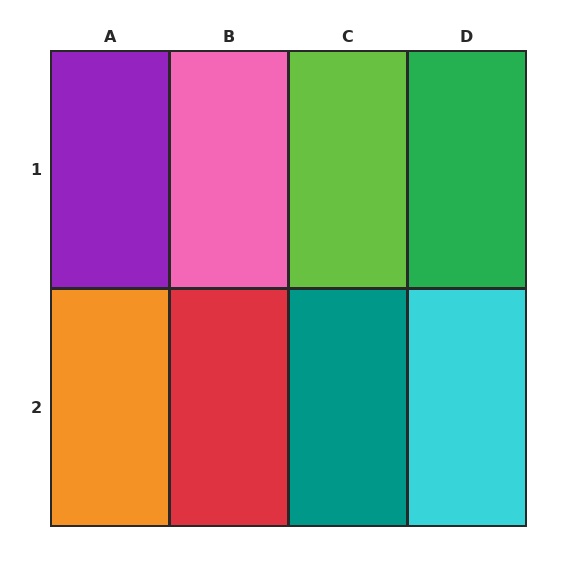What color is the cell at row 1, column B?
Pink.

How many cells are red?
1 cell is red.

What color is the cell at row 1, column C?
Lime.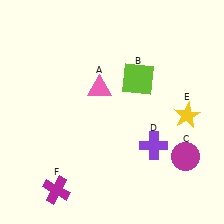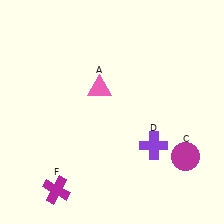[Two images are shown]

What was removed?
The lime square (B), the yellow star (E) were removed in Image 2.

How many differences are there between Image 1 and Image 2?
There are 2 differences between the two images.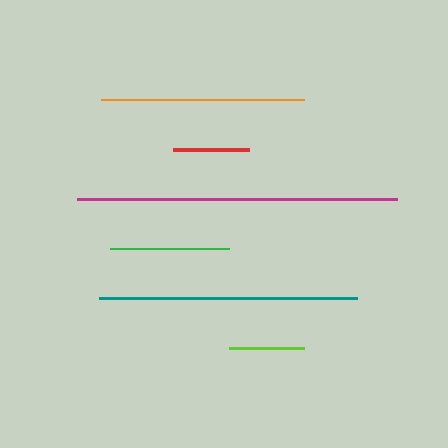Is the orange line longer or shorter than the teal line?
The teal line is longer than the orange line.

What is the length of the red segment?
The red segment is approximately 76 pixels long.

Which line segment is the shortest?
The lime line is the shortest at approximately 74 pixels.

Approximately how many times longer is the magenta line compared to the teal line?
The magenta line is approximately 1.2 times the length of the teal line.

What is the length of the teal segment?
The teal segment is approximately 257 pixels long.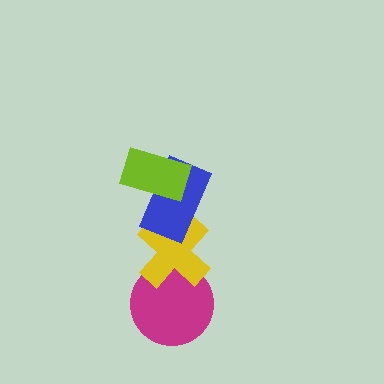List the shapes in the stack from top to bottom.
From top to bottom: the lime rectangle, the blue rectangle, the yellow cross, the magenta circle.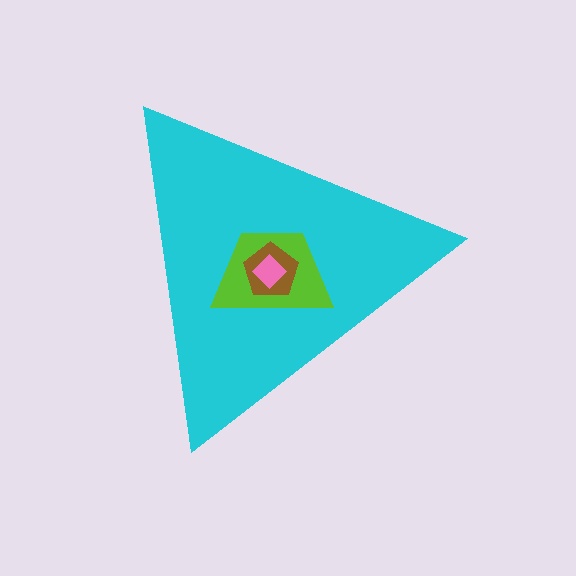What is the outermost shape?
The cyan triangle.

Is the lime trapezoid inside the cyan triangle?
Yes.